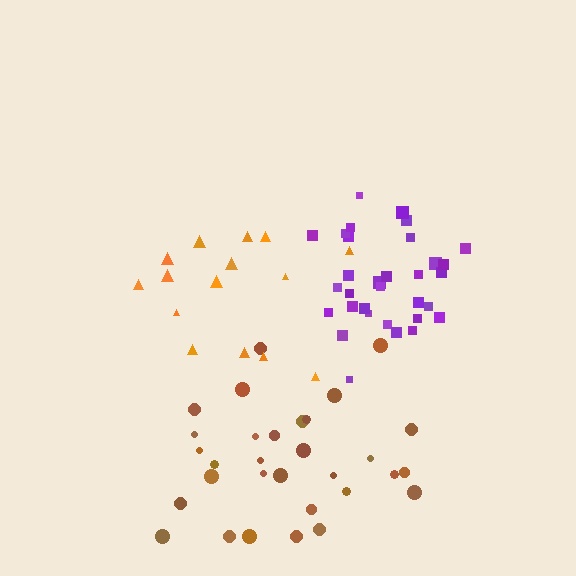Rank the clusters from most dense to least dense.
purple, brown, orange.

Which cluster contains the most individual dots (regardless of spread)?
Purple (32).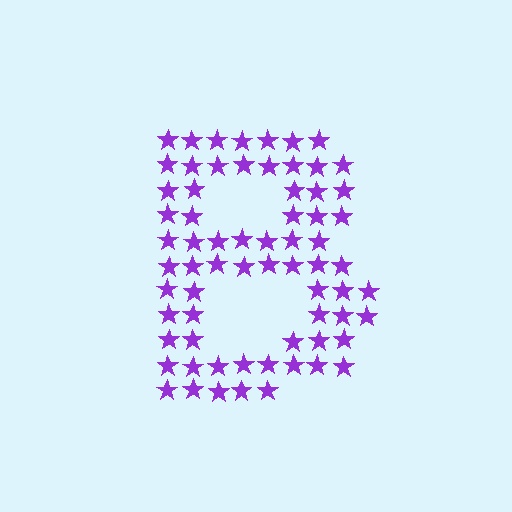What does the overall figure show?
The overall figure shows the letter B.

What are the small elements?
The small elements are stars.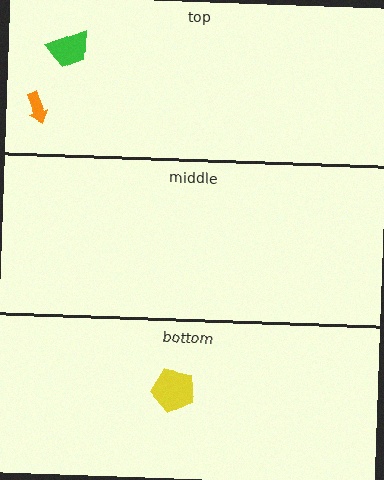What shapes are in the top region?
The green trapezoid, the orange arrow.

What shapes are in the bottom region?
The yellow pentagon.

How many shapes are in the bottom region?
1.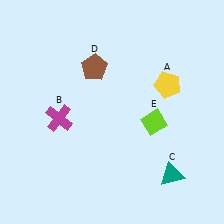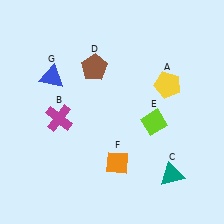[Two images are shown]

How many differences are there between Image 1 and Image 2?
There are 2 differences between the two images.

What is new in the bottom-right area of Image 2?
An orange diamond (F) was added in the bottom-right area of Image 2.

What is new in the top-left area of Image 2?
A blue triangle (G) was added in the top-left area of Image 2.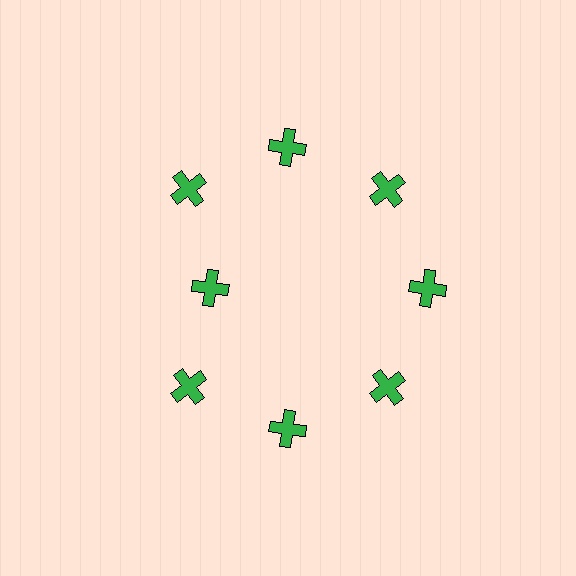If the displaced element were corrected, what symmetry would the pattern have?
It would have 8-fold rotational symmetry — the pattern would map onto itself every 45 degrees.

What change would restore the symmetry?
The symmetry would be restored by moving it outward, back onto the ring so that all 8 crosses sit at equal angles and equal distance from the center.